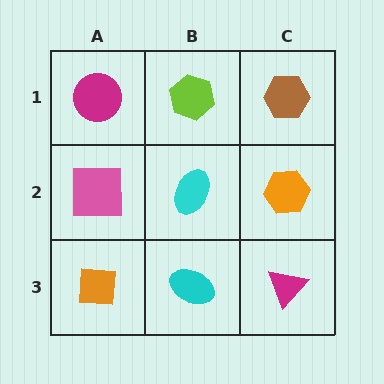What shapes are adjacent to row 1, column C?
An orange hexagon (row 2, column C), a lime hexagon (row 1, column B).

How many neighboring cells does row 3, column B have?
3.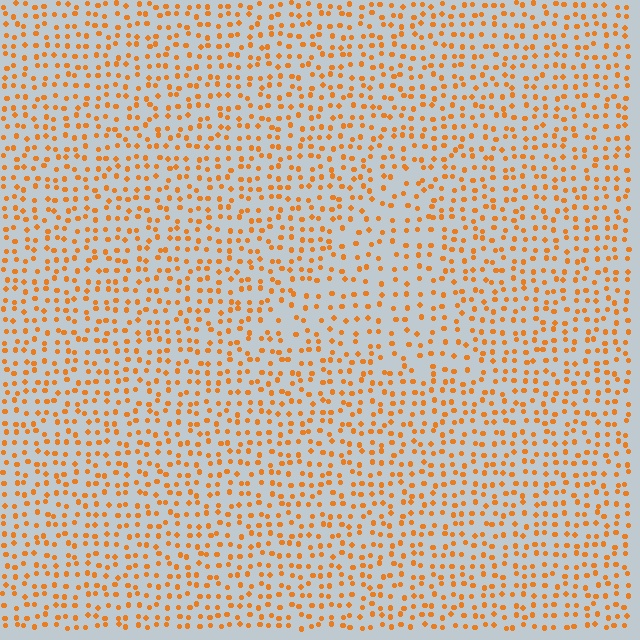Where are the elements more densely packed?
The elements are more densely packed outside the triangle boundary.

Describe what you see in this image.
The image contains small orange elements arranged at two different densities. A triangle-shaped region is visible where the elements are less densely packed than the surrounding area.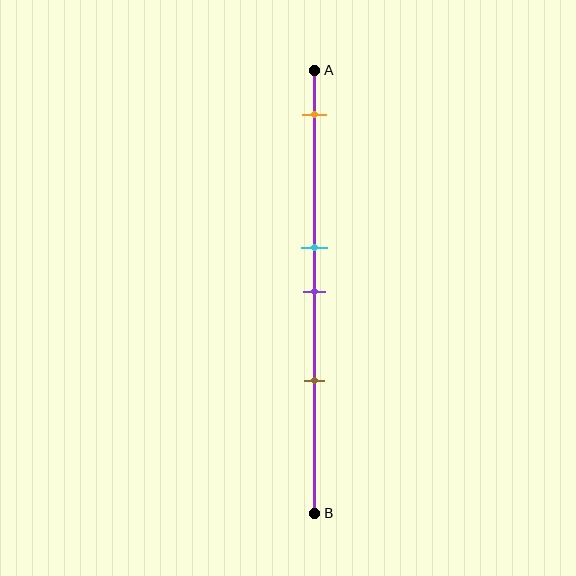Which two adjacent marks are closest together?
The cyan and purple marks are the closest adjacent pair.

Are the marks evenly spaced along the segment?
No, the marks are not evenly spaced.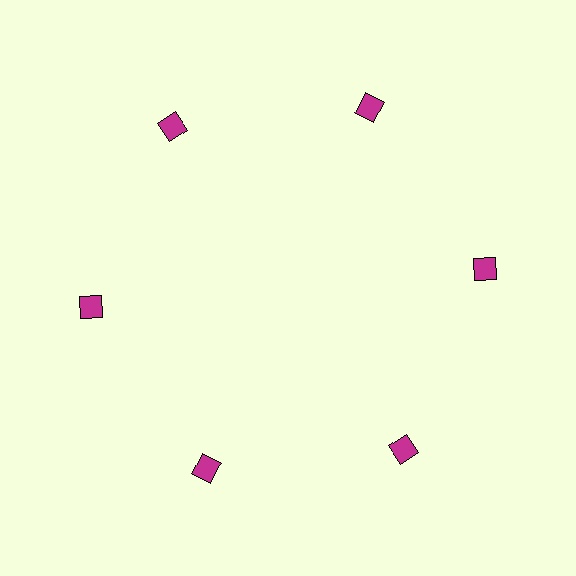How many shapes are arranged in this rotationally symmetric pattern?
There are 6 shapes, arranged in 6 groups of 1.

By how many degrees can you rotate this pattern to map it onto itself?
The pattern maps onto itself every 60 degrees of rotation.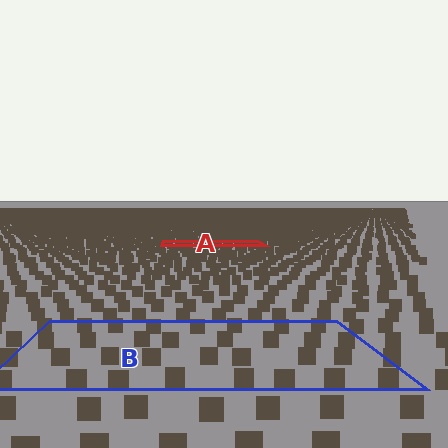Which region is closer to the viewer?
Region B is closer. The texture elements there are larger and more spread out.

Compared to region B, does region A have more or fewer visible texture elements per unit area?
Region A has more texture elements per unit area — they are packed more densely because it is farther away.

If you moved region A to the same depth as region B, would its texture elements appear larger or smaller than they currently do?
They would appear larger. At a closer depth, the same texture elements are projected at a bigger on-screen size.